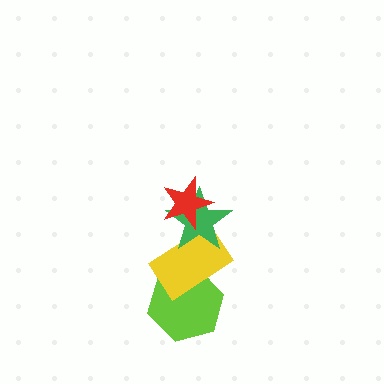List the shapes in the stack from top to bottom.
From top to bottom: the red star, the green star, the yellow rectangle, the lime hexagon.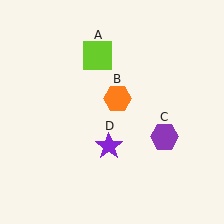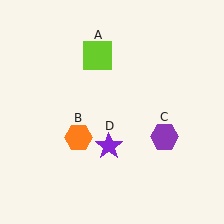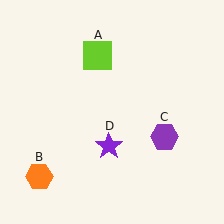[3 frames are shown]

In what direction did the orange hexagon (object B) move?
The orange hexagon (object B) moved down and to the left.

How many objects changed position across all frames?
1 object changed position: orange hexagon (object B).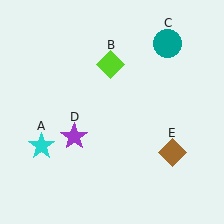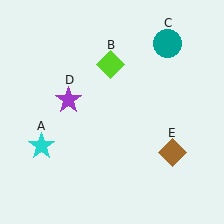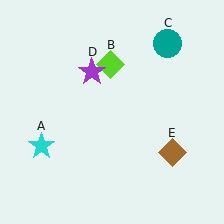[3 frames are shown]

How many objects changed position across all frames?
1 object changed position: purple star (object D).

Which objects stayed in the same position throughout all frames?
Cyan star (object A) and lime diamond (object B) and teal circle (object C) and brown diamond (object E) remained stationary.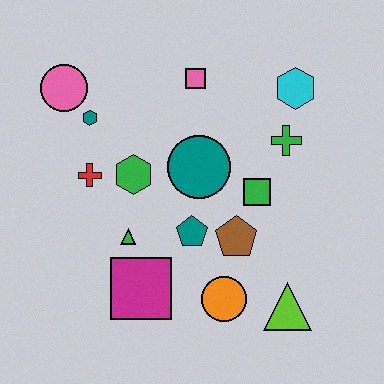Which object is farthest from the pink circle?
The lime triangle is farthest from the pink circle.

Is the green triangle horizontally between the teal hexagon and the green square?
Yes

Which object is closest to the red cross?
The green hexagon is closest to the red cross.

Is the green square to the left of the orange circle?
No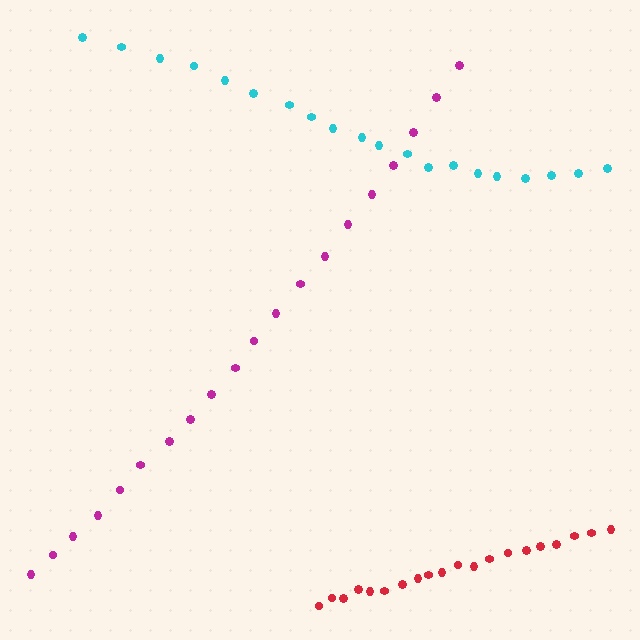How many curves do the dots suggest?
There are 3 distinct paths.